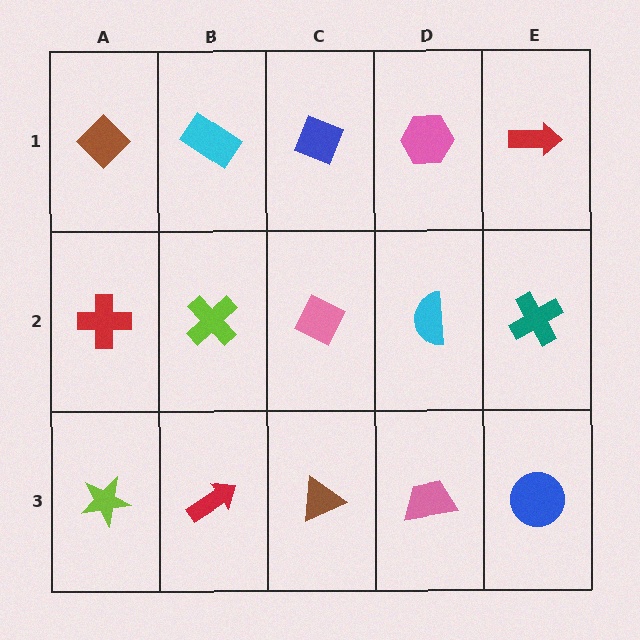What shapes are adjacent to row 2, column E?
A red arrow (row 1, column E), a blue circle (row 3, column E), a cyan semicircle (row 2, column D).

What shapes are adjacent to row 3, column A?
A red cross (row 2, column A), a red arrow (row 3, column B).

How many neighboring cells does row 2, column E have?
3.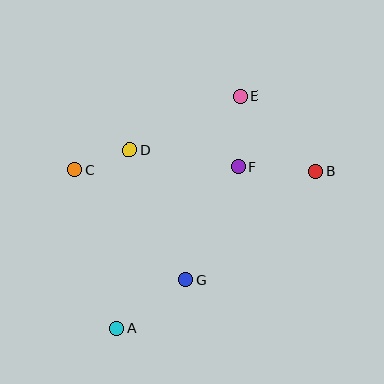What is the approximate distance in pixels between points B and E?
The distance between B and E is approximately 106 pixels.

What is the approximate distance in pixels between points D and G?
The distance between D and G is approximately 141 pixels.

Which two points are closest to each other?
Points C and D are closest to each other.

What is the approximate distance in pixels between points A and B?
The distance between A and B is approximately 253 pixels.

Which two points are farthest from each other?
Points A and E are farthest from each other.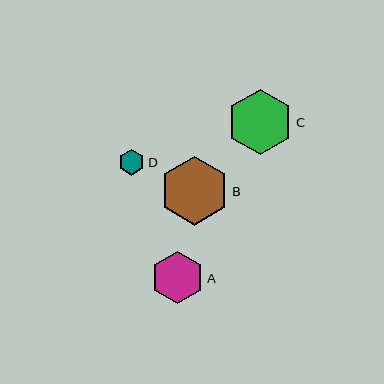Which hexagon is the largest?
Hexagon B is the largest with a size of approximately 69 pixels.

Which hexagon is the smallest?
Hexagon D is the smallest with a size of approximately 26 pixels.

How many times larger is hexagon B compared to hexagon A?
Hexagon B is approximately 1.3 times the size of hexagon A.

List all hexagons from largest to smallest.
From largest to smallest: B, C, A, D.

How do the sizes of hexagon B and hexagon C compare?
Hexagon B and hexagon C are approximately the same size.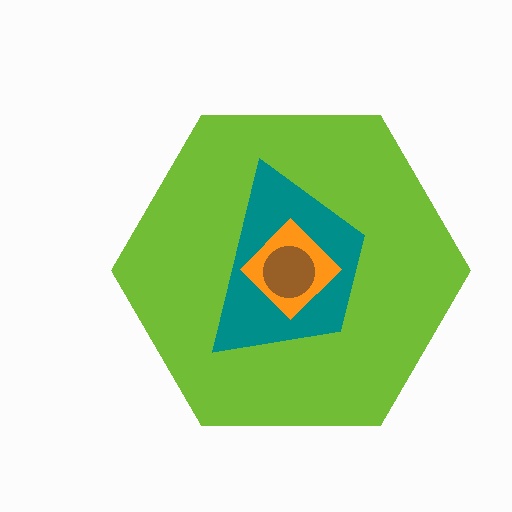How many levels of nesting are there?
4.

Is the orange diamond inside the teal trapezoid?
Yes.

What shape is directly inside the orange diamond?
The brown circle.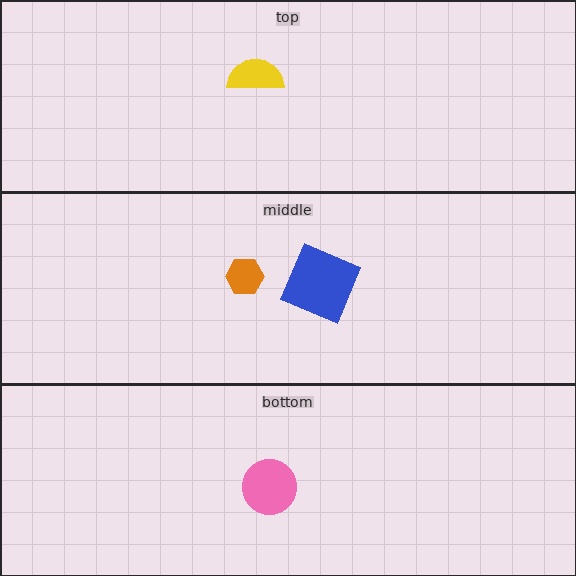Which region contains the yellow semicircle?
The top region.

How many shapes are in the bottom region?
1.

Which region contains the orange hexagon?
The middle region.